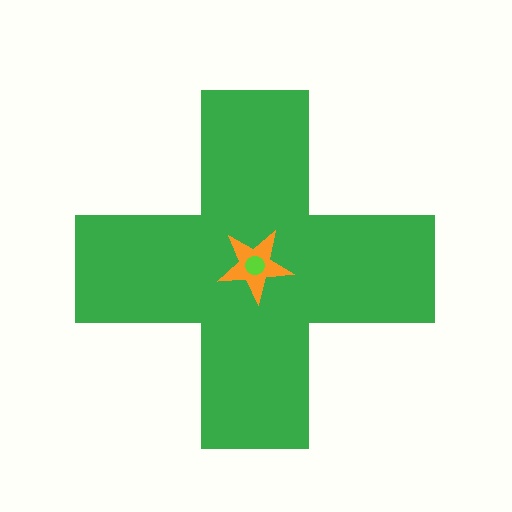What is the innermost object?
The lime circle.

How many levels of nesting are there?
3.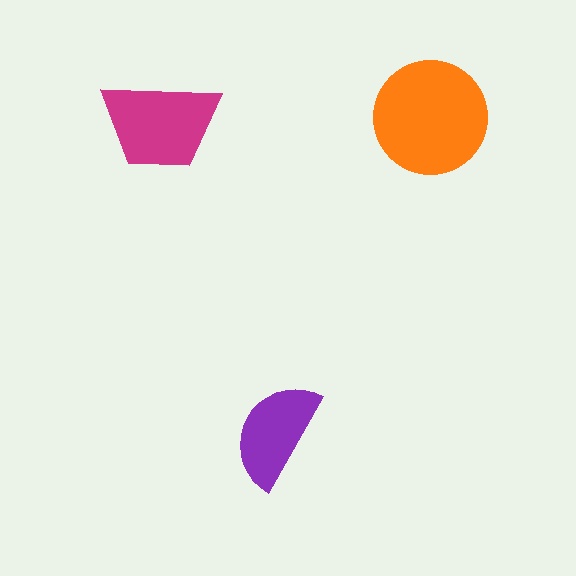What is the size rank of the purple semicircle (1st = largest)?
3rd.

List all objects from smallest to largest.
The purple semicircle, the magenta trapezoid, the orange circle.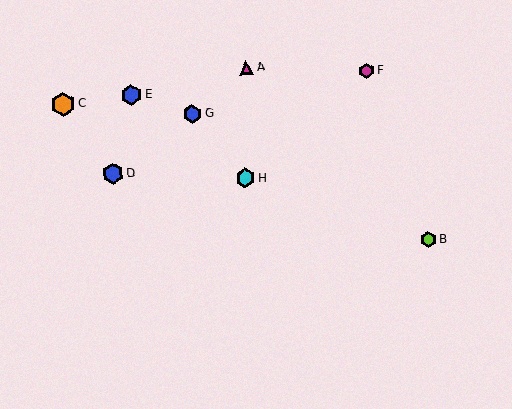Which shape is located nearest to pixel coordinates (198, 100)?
The blue hexagon (labeled G) at (192, 114) is nearest to that location.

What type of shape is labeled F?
Shape F is a magenta hexagon.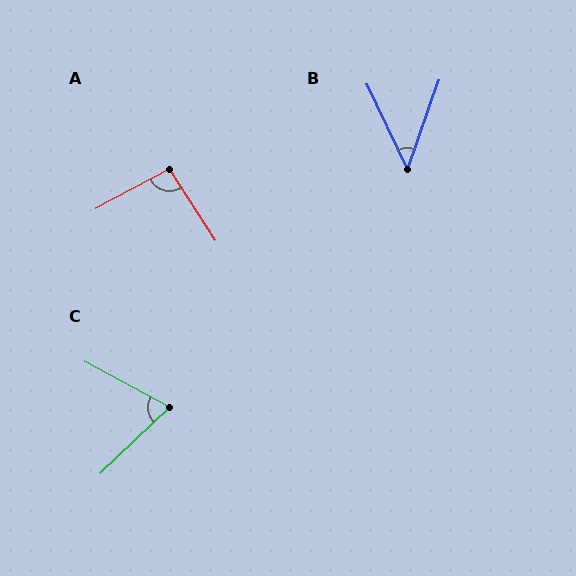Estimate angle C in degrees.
Approximately 72 degrees.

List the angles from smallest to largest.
B (45°), C (72°), A (95°).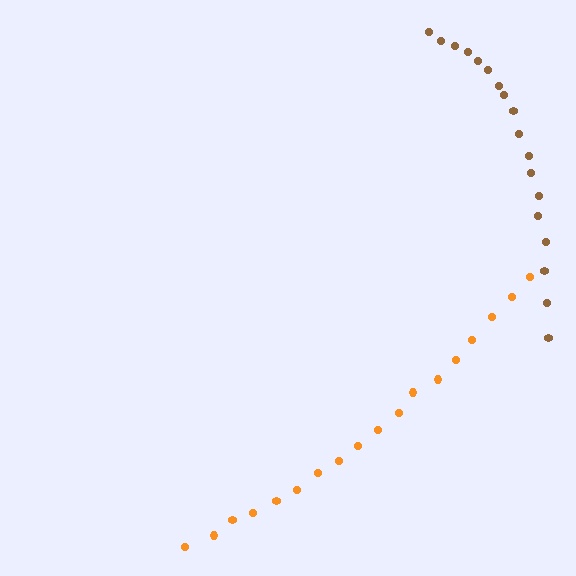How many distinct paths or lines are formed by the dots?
There are 2 distinct paths.